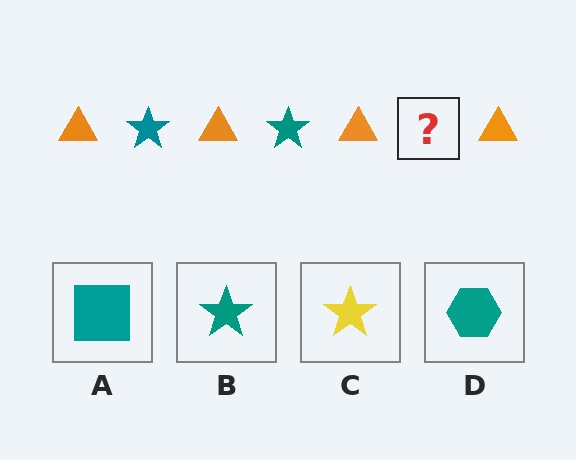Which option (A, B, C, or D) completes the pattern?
B.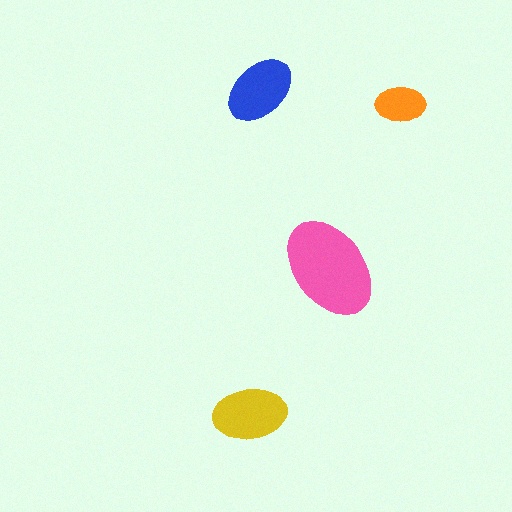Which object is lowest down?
The yellow ellipse is bottommost.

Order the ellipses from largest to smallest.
the pink one, the yellow one, the blue one, the orange one.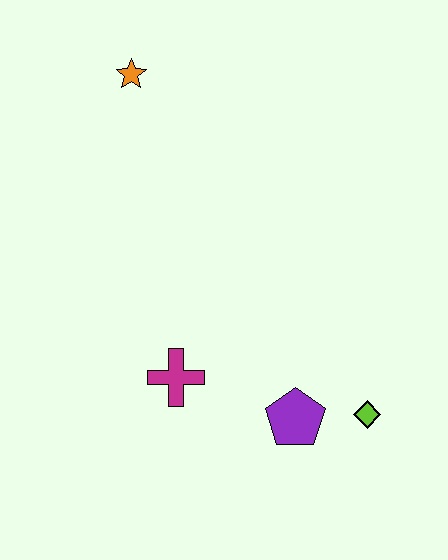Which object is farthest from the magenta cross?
The orange star is farthest from the magenta cross.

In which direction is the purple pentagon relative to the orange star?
The purple pentagon is below the orange star.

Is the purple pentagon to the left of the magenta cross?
No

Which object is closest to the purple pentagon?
The lime diamond is closest to the purple pentagon.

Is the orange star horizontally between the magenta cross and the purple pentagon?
No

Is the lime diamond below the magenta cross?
Yes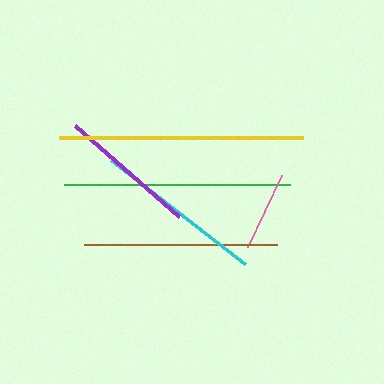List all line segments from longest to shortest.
From longest to shortest: yellow, green, brown, cyan, purple, pink.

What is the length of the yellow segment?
The yellow segment is approximately 243 pixels long.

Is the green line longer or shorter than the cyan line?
The green line is longer than the cyan line.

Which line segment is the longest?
The yellow line is the longest at approximately 243 pixels.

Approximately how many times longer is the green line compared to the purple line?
The green line is approximately 1.6 times the length of the purple line.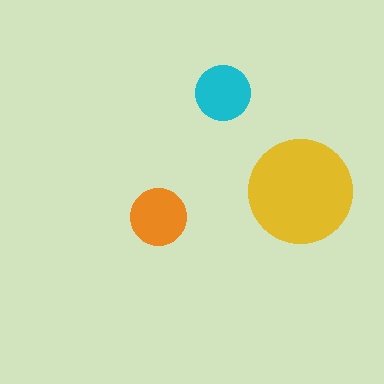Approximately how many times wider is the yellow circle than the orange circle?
About 2 times wider.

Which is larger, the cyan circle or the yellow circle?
The yellow one.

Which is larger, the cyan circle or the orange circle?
The orange one.